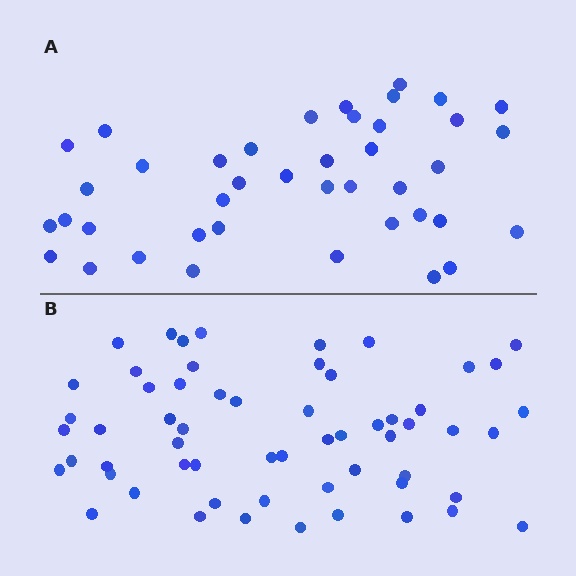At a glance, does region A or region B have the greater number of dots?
Region B (the bottom region) has more dots.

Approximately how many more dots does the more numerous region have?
Region B has approximately 20 more dots than region A.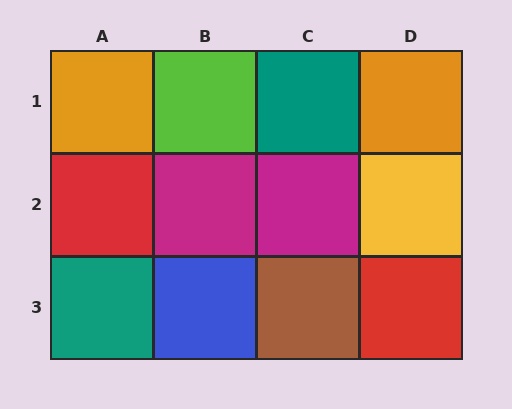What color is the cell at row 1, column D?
Orange.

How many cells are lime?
1 cell is lime.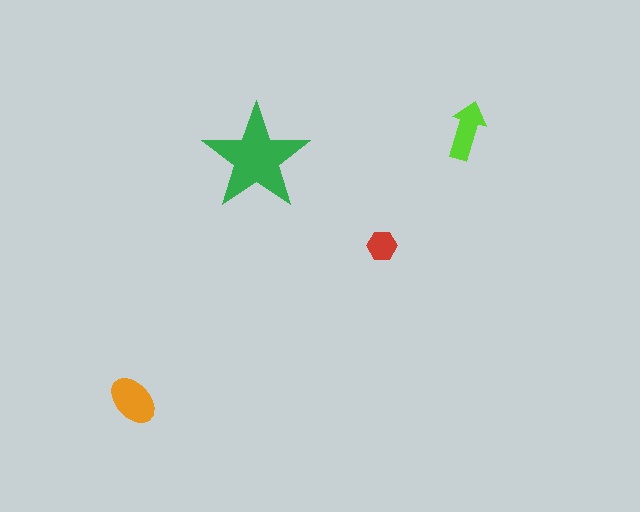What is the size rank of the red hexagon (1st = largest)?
4th.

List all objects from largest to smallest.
The green star, the orange ellipse, the lime arrow, the red hexagon.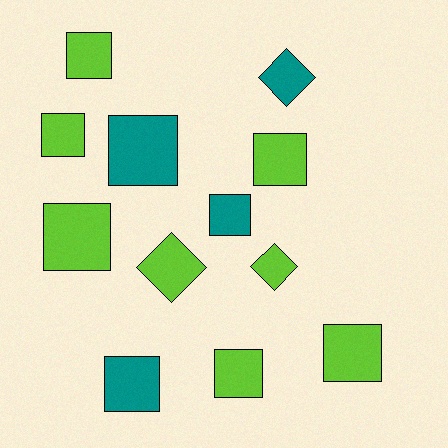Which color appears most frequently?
Lime, with 8 objects.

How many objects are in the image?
There are 12 objects.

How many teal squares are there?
There are 3 teal squares.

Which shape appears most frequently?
Square, with 9 objects.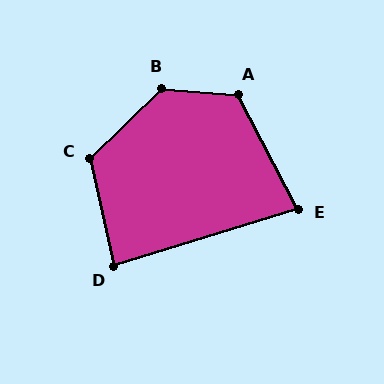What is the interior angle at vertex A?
Approximately 122 degrees (obtuse).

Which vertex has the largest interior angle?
B, at approximately 131 degrees.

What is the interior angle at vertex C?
Approximately 121 degrees (obtuse).